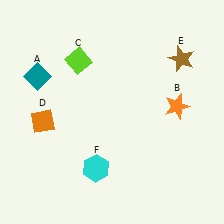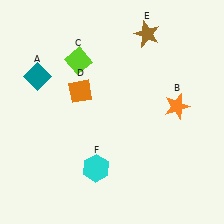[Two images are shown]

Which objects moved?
The objects that moved are: the orange diamond (D), the brown star (E).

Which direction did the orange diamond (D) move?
The orange diamond (D) moved right.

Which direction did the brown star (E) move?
The brown star (E) moved left.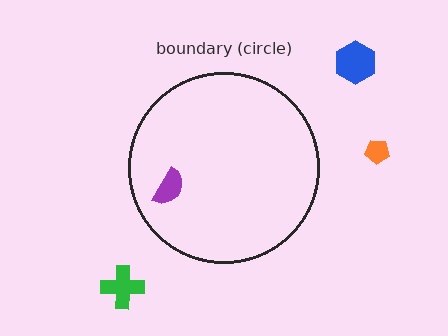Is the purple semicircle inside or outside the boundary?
Inside.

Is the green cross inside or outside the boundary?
Outside.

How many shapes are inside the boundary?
1 inside, 3 outside.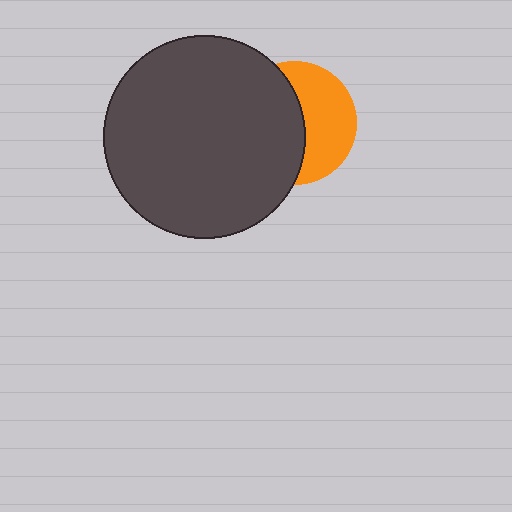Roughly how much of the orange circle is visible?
About half of it is visible (roughly 46%).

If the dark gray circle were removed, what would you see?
You would see the complete orange circle.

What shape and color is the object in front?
The object in front is a dark gray circle.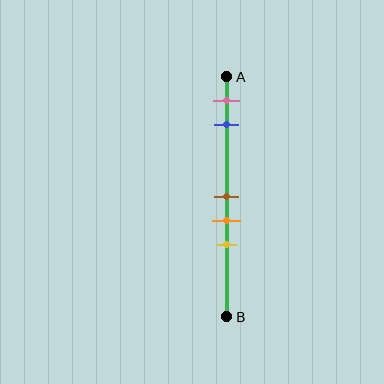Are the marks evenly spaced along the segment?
No, the marks are not evenly spaced.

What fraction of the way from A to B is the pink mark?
The pink mark is approximately 10% (0.1) of the way from A to B.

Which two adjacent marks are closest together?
The brown and orange marks are the closest adjacent pair.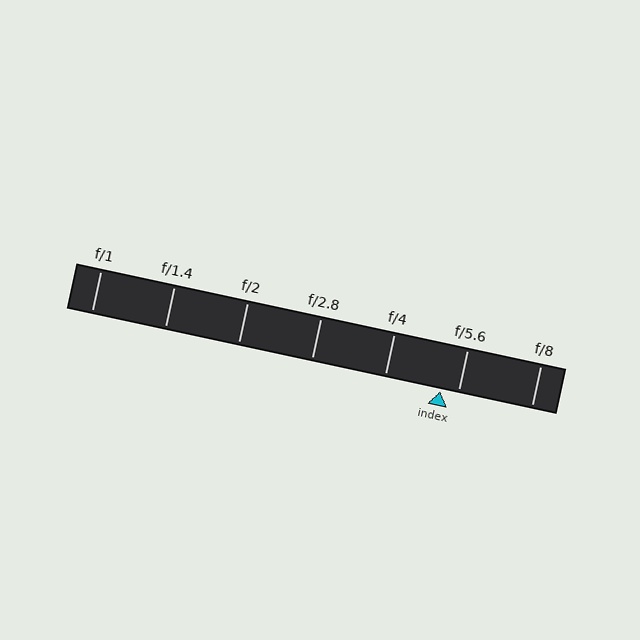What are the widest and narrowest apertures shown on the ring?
The widest aperture shown is f/1 and the narrowest is f/8.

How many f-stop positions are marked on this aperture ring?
There are 7 f-stop positions marked.